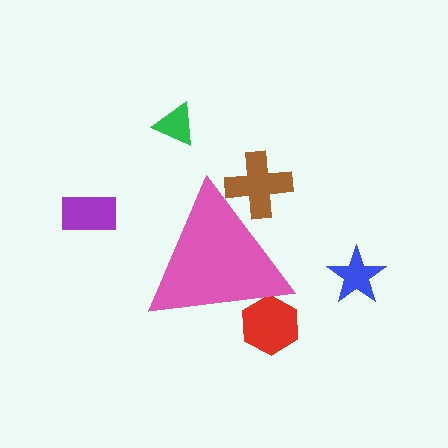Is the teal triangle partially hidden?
Yes, the teal triangle is partially hidden behind the pink triangle.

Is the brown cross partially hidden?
Yes, the brown cross is partially hidden behind the pink triangle.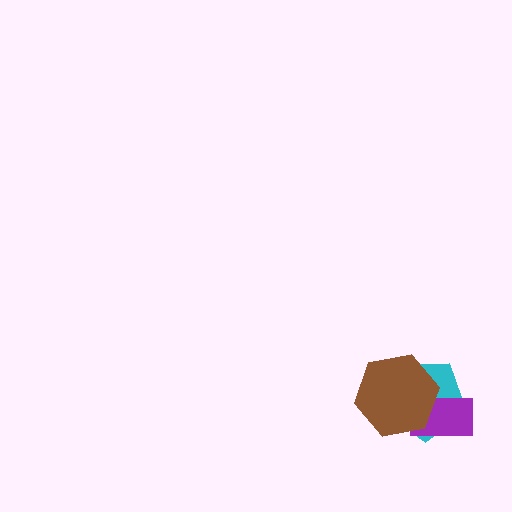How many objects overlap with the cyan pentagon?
2 objects overlap with the cyan pentagon.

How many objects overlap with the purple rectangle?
2 objects overlap with the purple rectangle.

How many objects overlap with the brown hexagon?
2 objects overlap with the brown hexagon.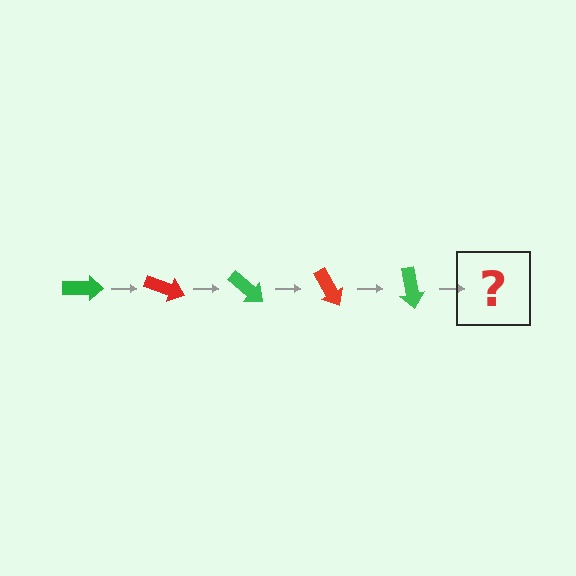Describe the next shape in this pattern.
It should be a red arrow, rotated 100 degrees from the start.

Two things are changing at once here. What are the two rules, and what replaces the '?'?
The two rules are that it rotates 20 degrees each step and the color cycles through green and red. The '?' should be a red arrow, rotated 100 degrees from the start.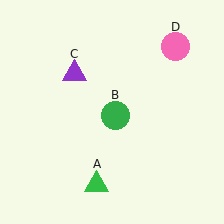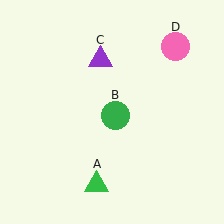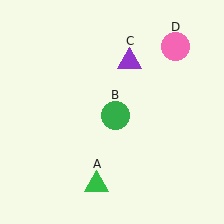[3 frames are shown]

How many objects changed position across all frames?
1 object changed position: purple triangle (object C).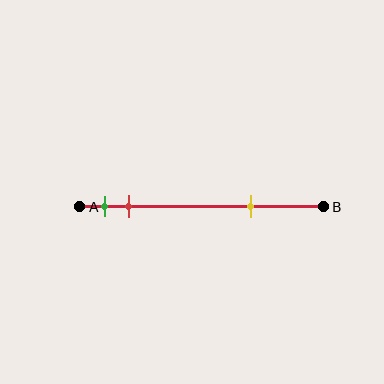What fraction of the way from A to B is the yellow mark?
The yellow mark is approximately 70% (0.7) of the way from A to B.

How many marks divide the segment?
There are 3 marks dividing the segment.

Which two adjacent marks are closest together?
The green and red marks are the closest adjacent pair.